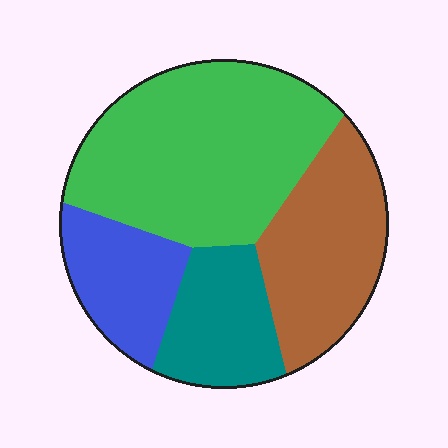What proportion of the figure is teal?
Teal covers roughly 15% of the figure.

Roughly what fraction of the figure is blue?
Blue takes up about one sixth (1/6) of the figure.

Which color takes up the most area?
Green, at roughly 45%.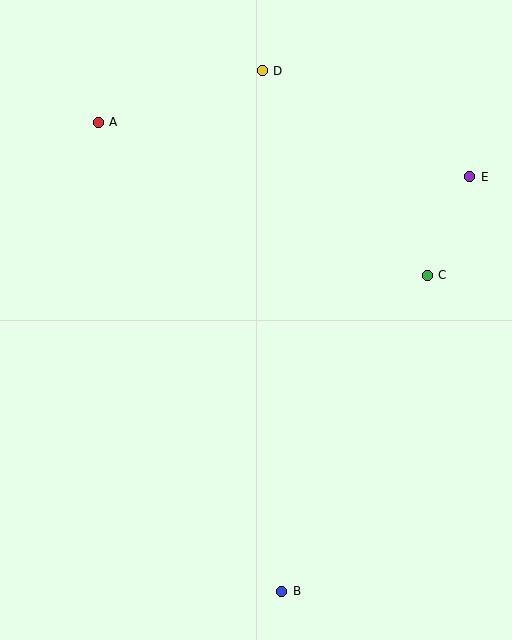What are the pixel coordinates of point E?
Point E is at (470, 177).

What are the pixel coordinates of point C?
Point C is at (427, 275).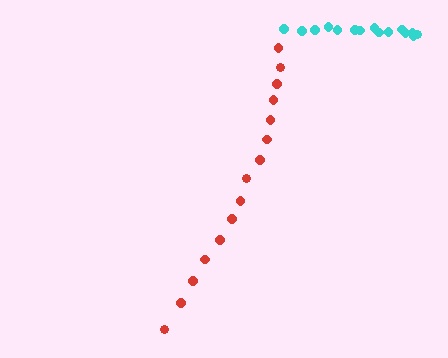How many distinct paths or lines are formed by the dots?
There are 2 distinct paths.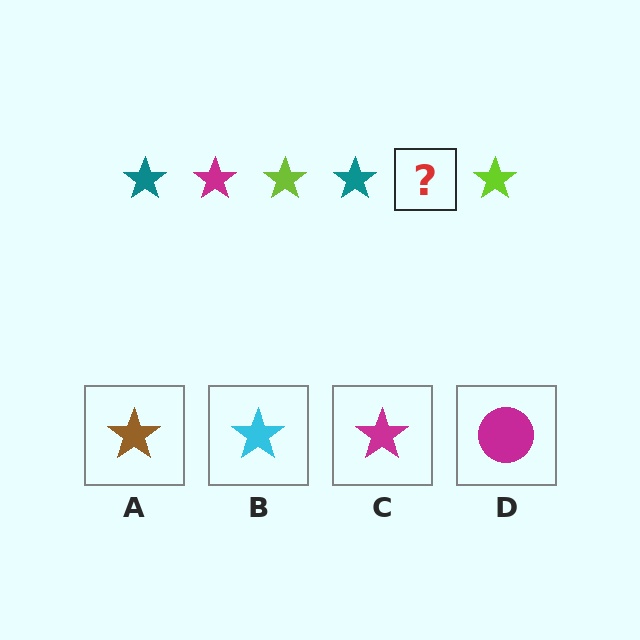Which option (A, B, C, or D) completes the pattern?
C.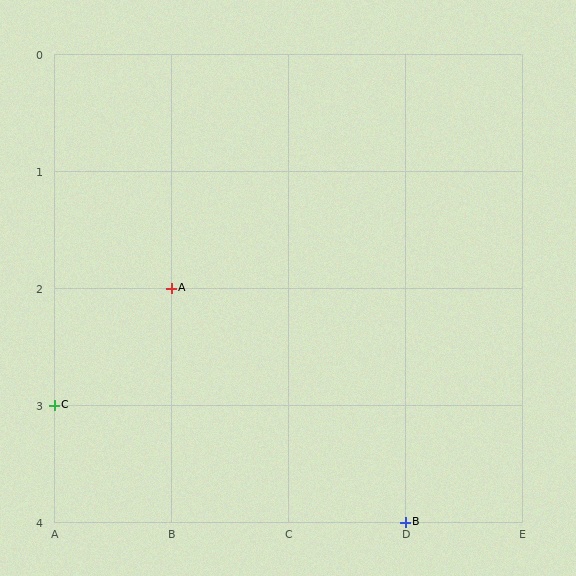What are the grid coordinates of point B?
Point B is at grid coordinates (D, 4).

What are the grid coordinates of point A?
Point A is at grid coordinates (B, 2).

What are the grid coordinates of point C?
Point C is at grid coordinates (A, 3).